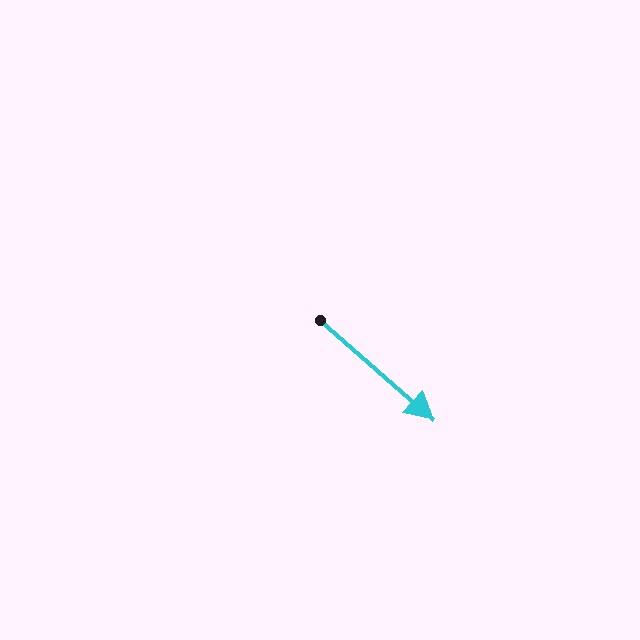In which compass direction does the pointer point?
Southeast.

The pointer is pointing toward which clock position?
Roughly 4 o'clock.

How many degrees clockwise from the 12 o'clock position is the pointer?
Approximately 131 degrees.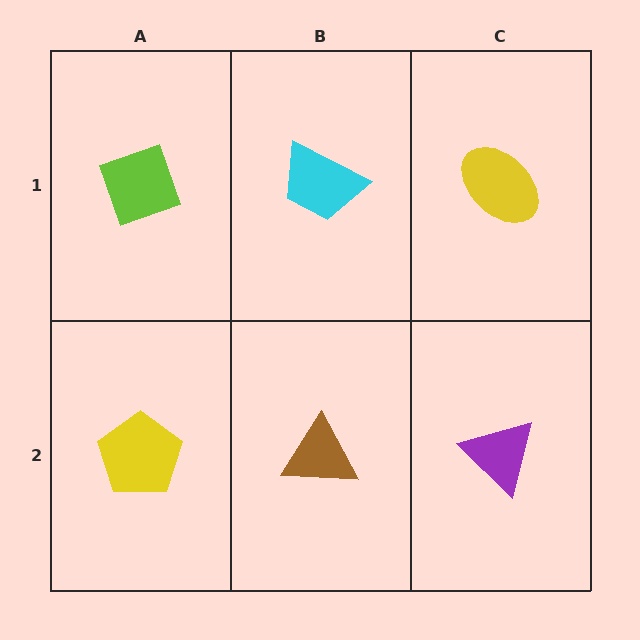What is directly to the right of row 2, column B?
A purple triangle.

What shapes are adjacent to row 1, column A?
A yellow pentagon (row 2, column A), a cyan trapezoid (row 1, column B).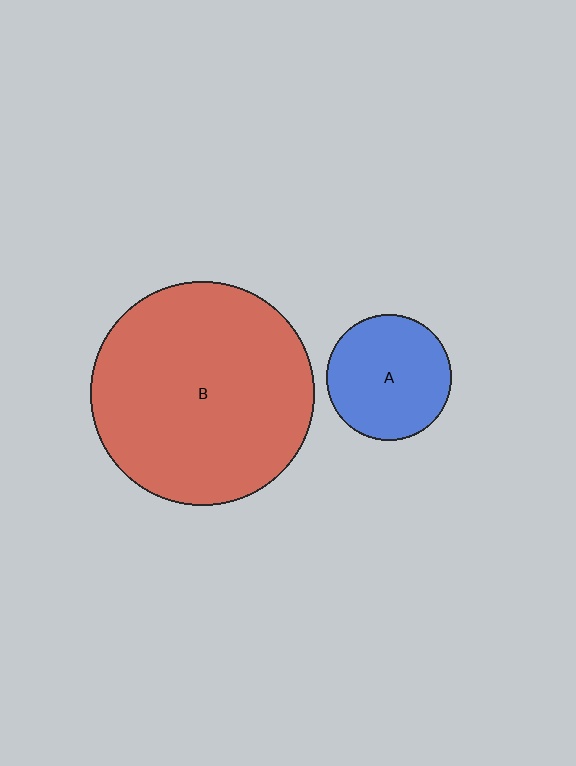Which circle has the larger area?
Circle B (red).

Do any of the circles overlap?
No, none of the circles overlap.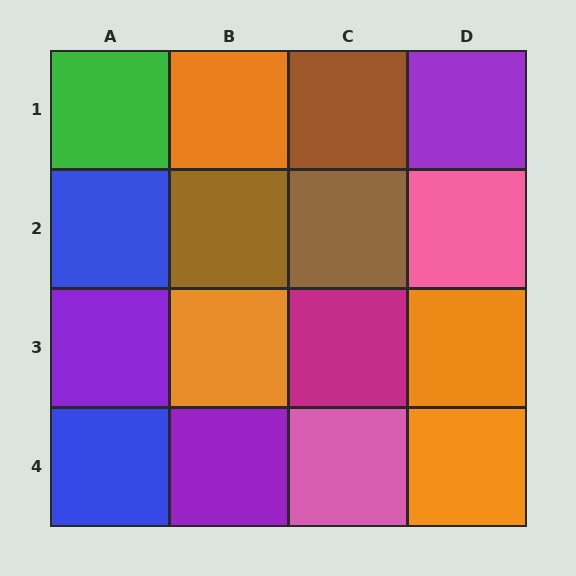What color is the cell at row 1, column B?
Orange.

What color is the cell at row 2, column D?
Pink.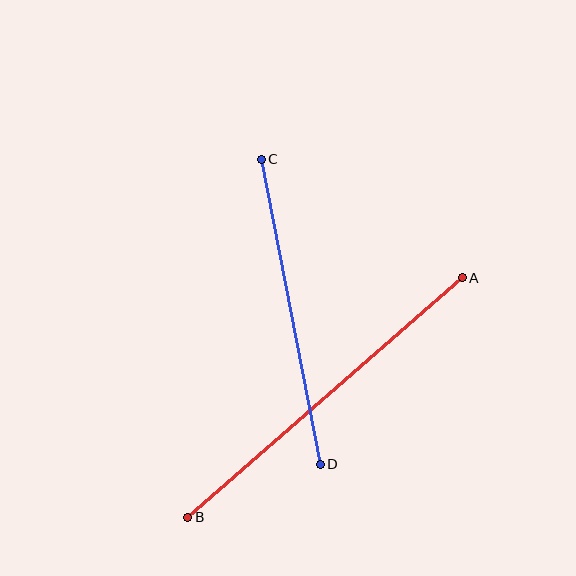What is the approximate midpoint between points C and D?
The midpoint is at approximately (291, 312) pixels.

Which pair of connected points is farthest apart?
Points A and B are farthest apart.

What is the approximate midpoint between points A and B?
The midpoint is at approximately (325, 398) pixels.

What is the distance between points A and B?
The distance is approximately 365 pixels.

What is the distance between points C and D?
The distance is approximately 311 pixels.